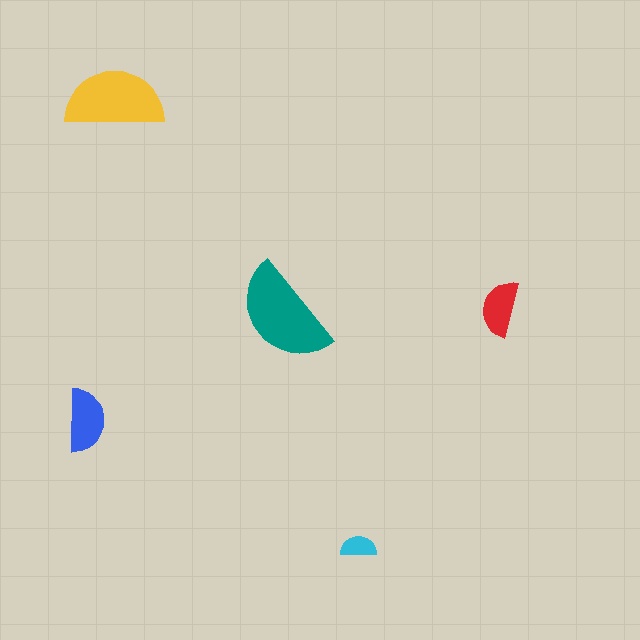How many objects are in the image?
There are 5 objects in the image.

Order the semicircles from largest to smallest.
the teal one, the yellow one, the blue one, the red one, the cyan one.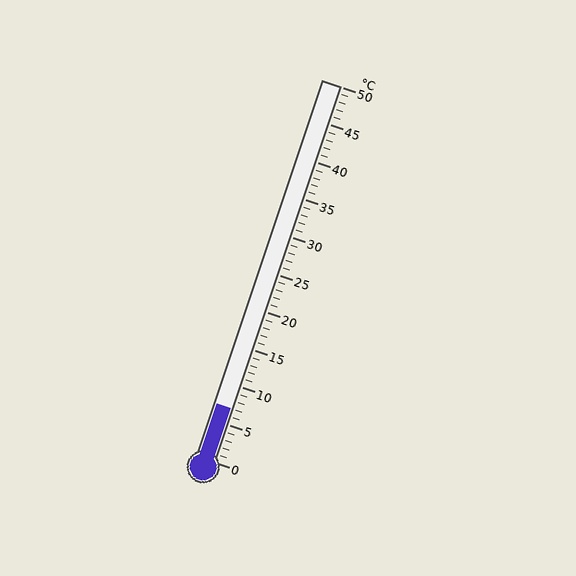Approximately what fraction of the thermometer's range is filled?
The thermometer is filled to approximately 15% of its range.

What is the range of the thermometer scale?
The thermometer scale ranges from 0°C to 50°C.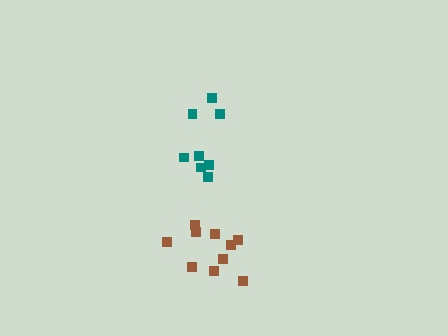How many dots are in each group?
Group 1: 10 dots, Group 2: 8 dots (18 total).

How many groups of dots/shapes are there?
There are 2 groups.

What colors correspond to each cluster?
The clusters are colored: brown, teal.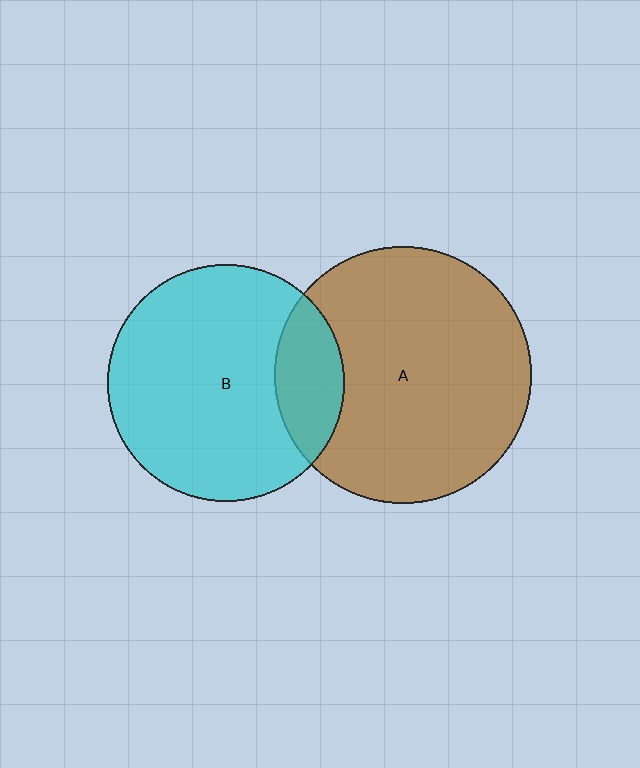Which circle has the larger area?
Circle A (brown).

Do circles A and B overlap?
Yes.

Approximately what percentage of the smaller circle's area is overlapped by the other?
Approximately 20%.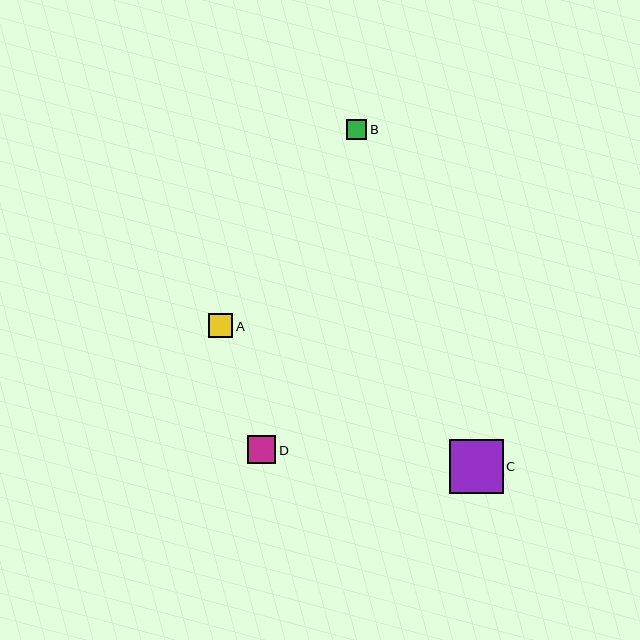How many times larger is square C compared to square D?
Square C is approximately 1.9 times the size of square D.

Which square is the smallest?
Square B is the smallest with a size of approximately 20 pixels.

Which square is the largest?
Square C is the largest with a size of approximately 54 pixels.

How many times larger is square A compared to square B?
Square A is approximately 1.2 times the size of square B.